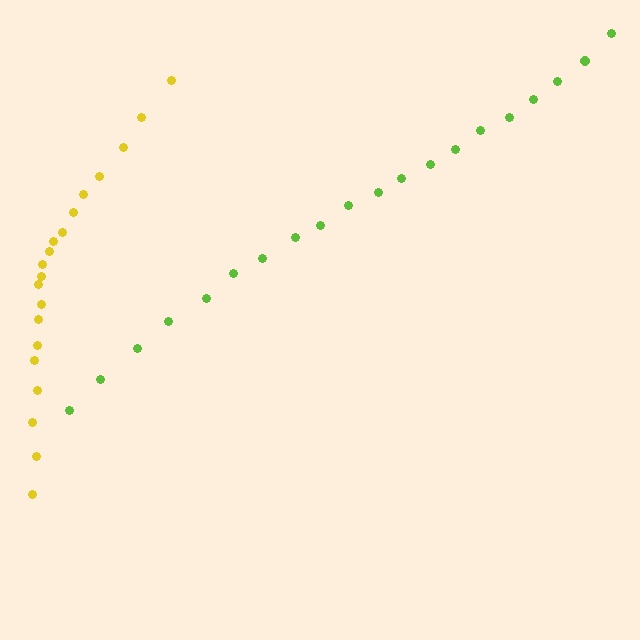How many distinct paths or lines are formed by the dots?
There are 2 distinct paths.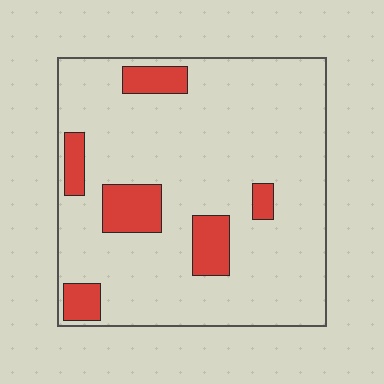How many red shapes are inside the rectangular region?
6.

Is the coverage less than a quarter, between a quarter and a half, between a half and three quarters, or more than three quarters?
Less than a quarter.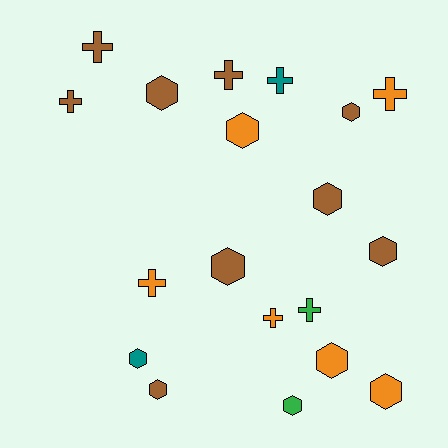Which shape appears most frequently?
Hexagon, with 11 objects.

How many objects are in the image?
There are 19 objects.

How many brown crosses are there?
There are 3 brown crosses.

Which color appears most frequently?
Brown, with 9 objects.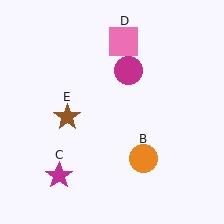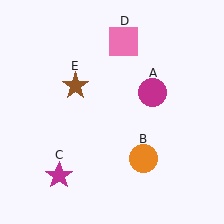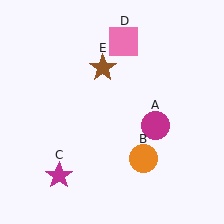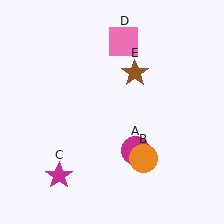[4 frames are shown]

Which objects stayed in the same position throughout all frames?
Orange circle (object B) and magenta star (object C) and pink square (object D) remained stationary.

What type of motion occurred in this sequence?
The magenta circle (object A), brown star (object E) rotated clockwise around the center of the scene.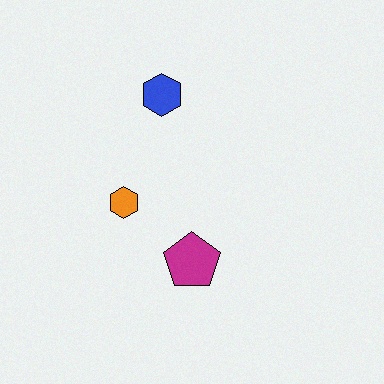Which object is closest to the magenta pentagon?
The orange hexagon is closest to the magenta pentagon.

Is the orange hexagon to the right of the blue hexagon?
No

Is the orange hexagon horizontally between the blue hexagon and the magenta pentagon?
No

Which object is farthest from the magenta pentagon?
The blue hexagon is farthest from the magenta pentagon.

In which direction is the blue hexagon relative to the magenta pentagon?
The blue hexagon is above the magenta pentagon.